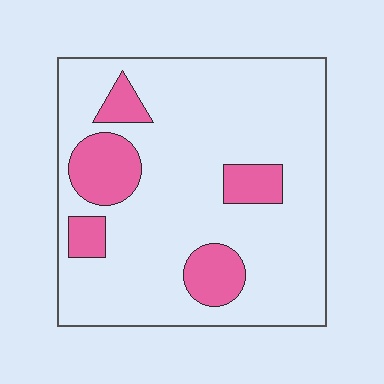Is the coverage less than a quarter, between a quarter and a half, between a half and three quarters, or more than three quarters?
Less than a quarter.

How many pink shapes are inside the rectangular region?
5.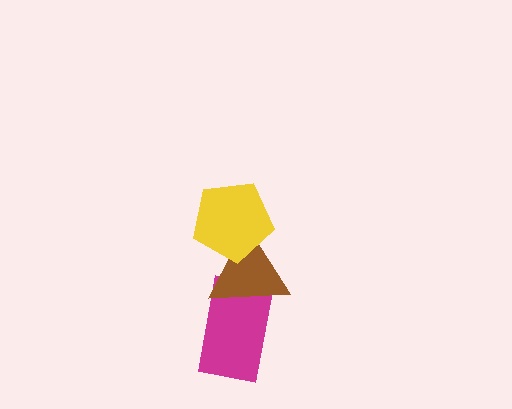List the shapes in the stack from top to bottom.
From top to bottom: the yellow pentagon, the brown triangle, the magenta rectangle.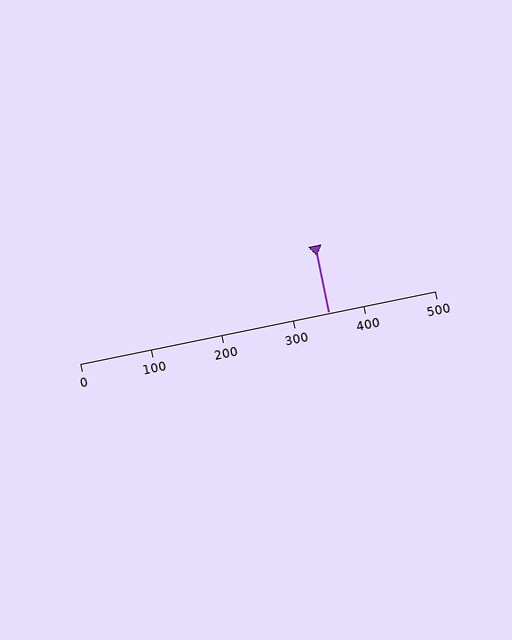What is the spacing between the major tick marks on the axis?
The major ticks are spaced 100 apart.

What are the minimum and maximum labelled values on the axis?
The axis runs from 0 to 500.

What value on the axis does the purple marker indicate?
The marker indicates approximately 350.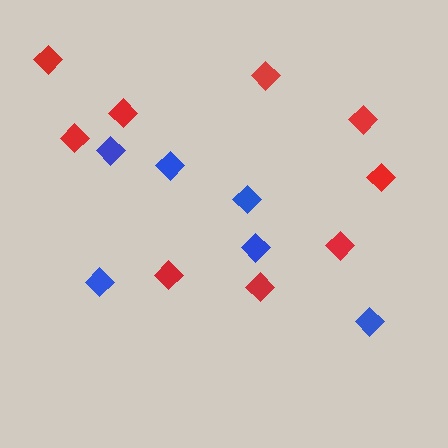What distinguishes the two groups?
There are 2 groups: one group of red diamonds (9) and one group of blue diamonds (6).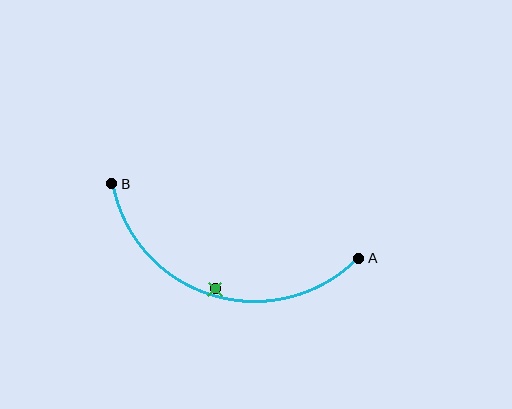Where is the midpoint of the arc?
The arc midpoint is the point on the curve farthest from the straight line joining A and B. It sits below that line.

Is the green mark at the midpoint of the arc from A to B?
No — the green mark does not lie on the arc at all. It sits slightly inside the curve.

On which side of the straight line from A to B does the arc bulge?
The arc bulges below the straight line connecting A and B.